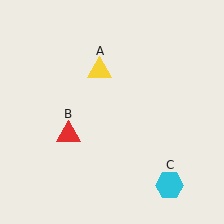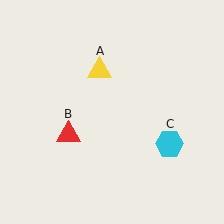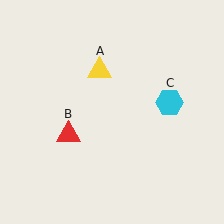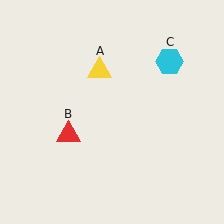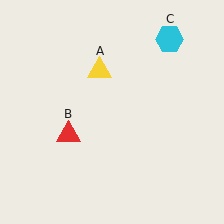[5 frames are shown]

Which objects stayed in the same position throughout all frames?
Yellow triangle (object A) and red triangle (object B) remained stationary.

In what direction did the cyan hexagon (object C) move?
The cyan hexagon (object C) moved up.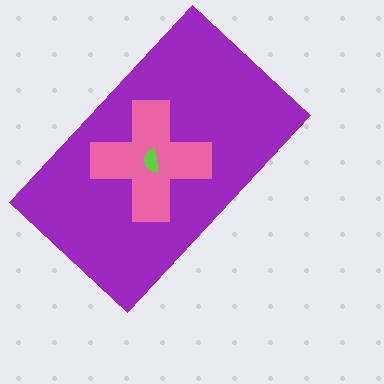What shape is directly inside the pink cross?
The lime semicircle.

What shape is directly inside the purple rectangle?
The pink cross.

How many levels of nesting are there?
3.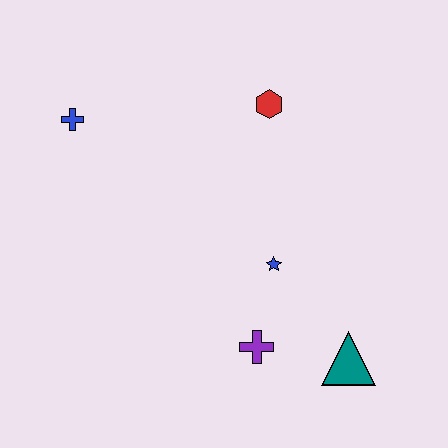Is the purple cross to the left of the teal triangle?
Yes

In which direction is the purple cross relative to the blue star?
The purple cross is below the blue star.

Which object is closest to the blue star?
The purple cross is closest to the blue star.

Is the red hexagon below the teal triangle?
No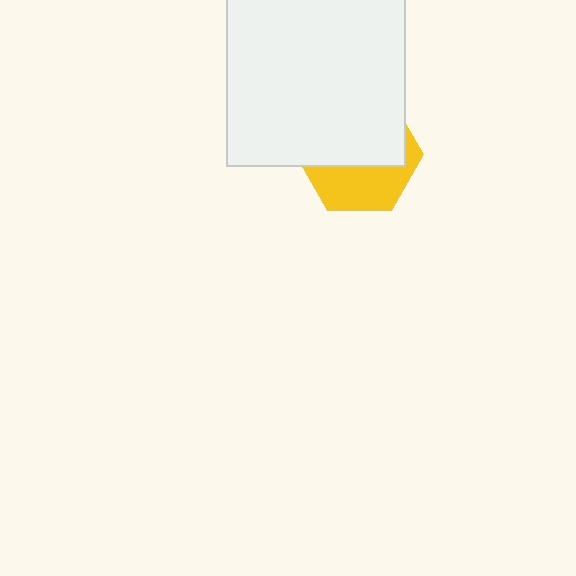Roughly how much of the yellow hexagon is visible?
A small part of it is visible (roughly 41%).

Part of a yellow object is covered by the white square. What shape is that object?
It is a hexagon.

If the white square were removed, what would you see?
You would see the complete yellow hexagon.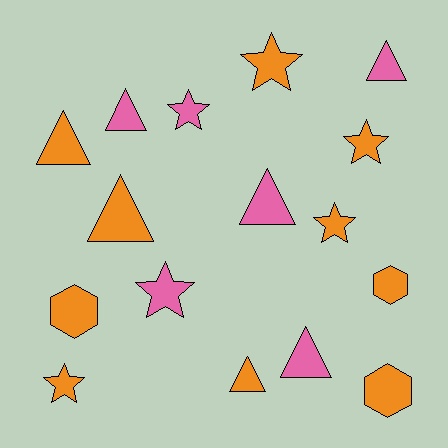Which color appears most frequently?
Orange, with 10 objects.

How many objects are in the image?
There are 16 objects.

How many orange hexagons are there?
There are 3 orange hexagons.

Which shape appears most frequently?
Triangle, with 7 objects.